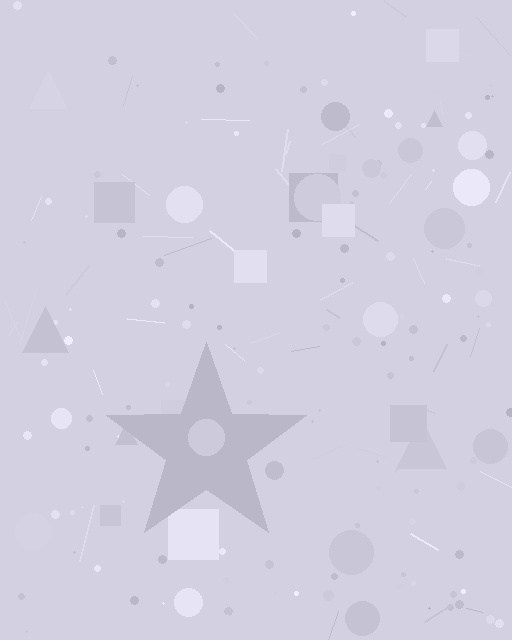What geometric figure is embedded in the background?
A star is embedded in the background.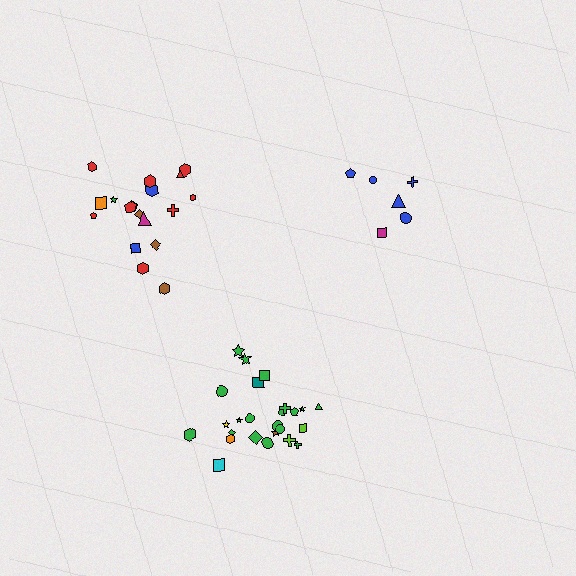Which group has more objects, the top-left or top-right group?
The top-left group.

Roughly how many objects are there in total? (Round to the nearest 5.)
Roughly 50 objects in total.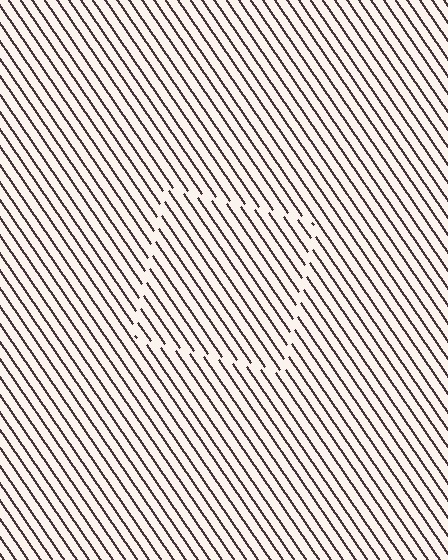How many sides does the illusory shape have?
4 sides — the line-ends trace a square.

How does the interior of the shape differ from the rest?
The interior of the shape contains the same grating, shifted by half a period — the contour is defined by the phase discontinuity where line-ends from the inner and outer gratings abut.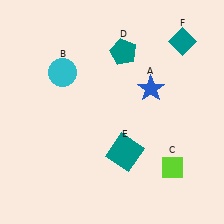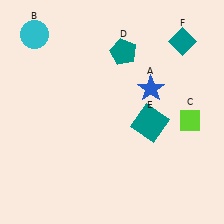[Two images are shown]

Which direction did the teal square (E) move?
The teal square (E) moved up.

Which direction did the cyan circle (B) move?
The cyan circle (B) moved up.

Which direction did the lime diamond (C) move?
The lime diamond (C) moved up.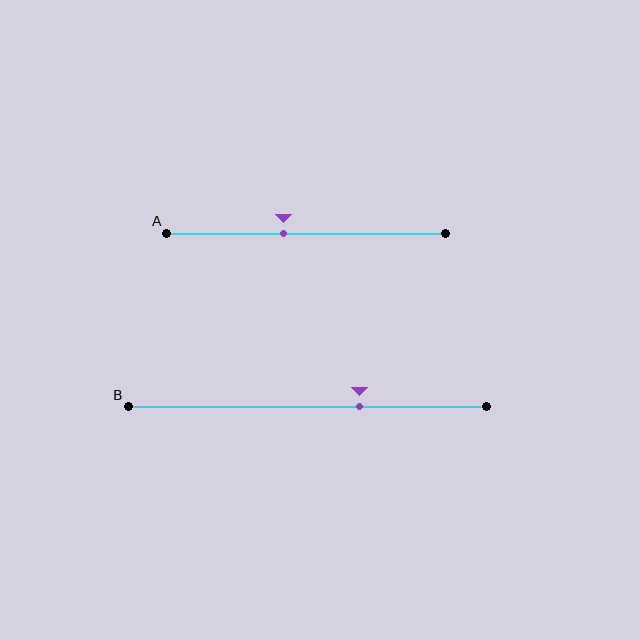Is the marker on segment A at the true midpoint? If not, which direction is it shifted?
No, the marker on segment A is shifted to the left by about 8% of the segment length.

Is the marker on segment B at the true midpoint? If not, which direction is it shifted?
No, the marker on segment B is shifted to the right by about 15% of the segment length.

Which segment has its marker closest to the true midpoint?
Segment A has its marker closest to the true midpoint.